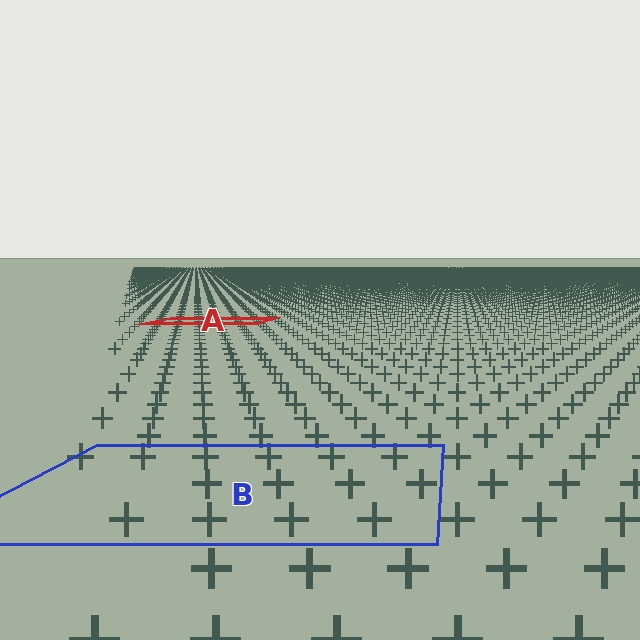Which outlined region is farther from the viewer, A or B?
Region A is farther from the viewer — the texture elements inside it appear smaller and more densely packed.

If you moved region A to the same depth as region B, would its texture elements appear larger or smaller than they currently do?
They would appear larger. At a closer depth, the same texture elements are projected at a bigger on-screen size.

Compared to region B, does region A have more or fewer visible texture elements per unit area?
Region A has more texture elements per unit area — they are packed more densely because it is farther away.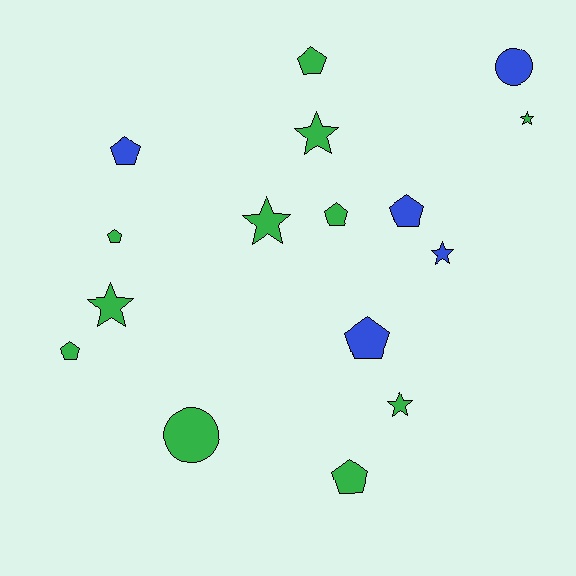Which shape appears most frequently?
Pentagon, with 8 objects.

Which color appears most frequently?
Green, with 11 objects.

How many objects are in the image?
There are 16 objects.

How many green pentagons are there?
There are 5 green pentagons.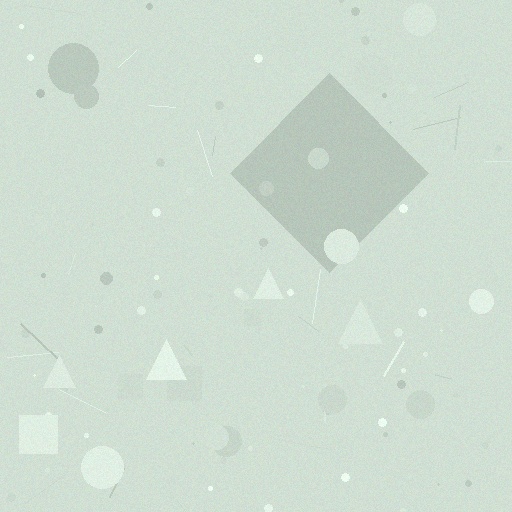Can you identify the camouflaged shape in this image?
The camouflaged shape is a diamond.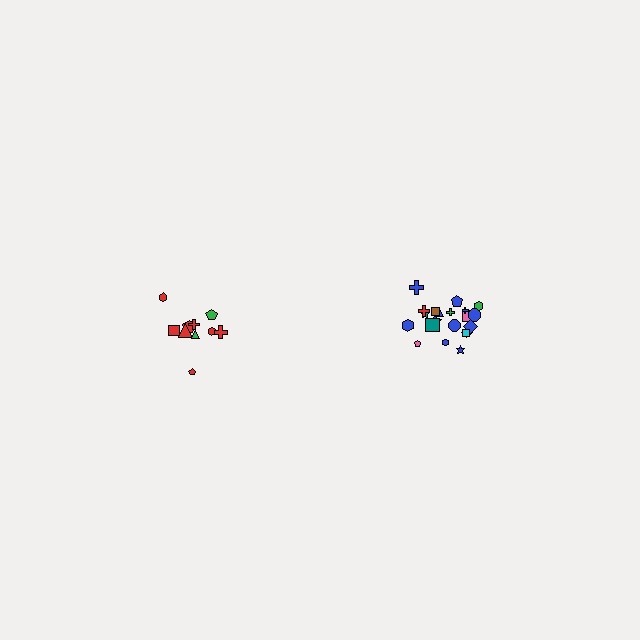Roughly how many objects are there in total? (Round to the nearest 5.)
Roughly 30 objects in total.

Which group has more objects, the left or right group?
The right group.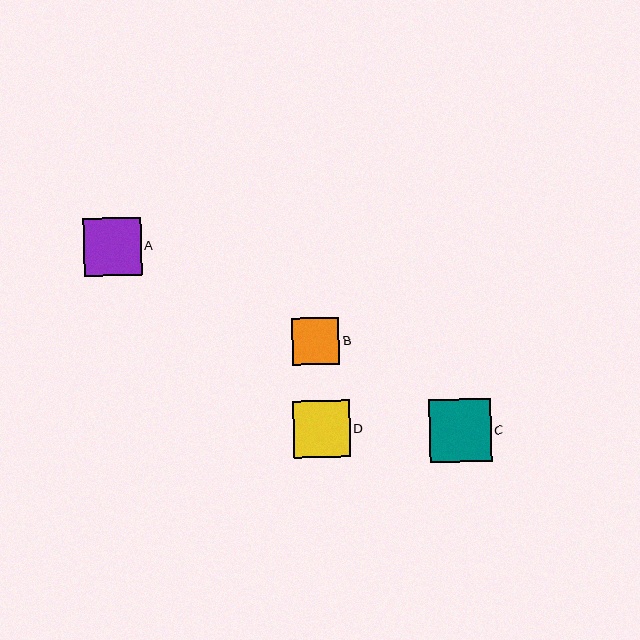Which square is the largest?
Square C is the largest with a size of approximately 62 pixels.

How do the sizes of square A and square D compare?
Square A and square D are approximately the same size.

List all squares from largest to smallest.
From largest to smallest: C, A, D, B.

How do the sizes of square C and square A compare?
Square C and square A are approximately the same size.